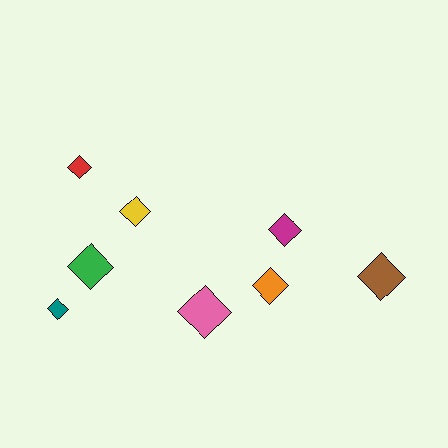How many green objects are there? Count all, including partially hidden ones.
There is 1 green object.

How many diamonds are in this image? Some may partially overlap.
There are 8 diamonds.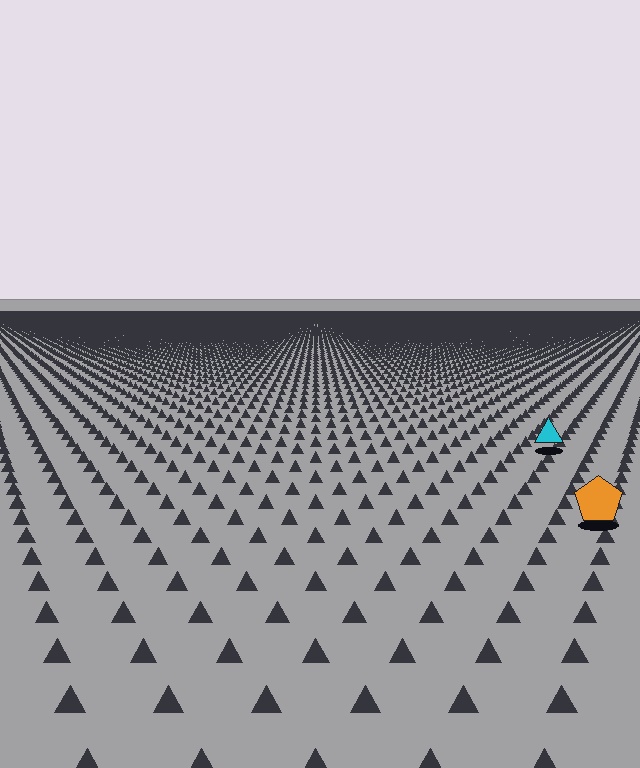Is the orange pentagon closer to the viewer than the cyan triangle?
Yes. The orange pentagon is closer — you can tell from the texture gradient: the ground texture is coarser near it.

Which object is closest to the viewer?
The orange pentagon is closest. The texture marks near it are larger and more spread out.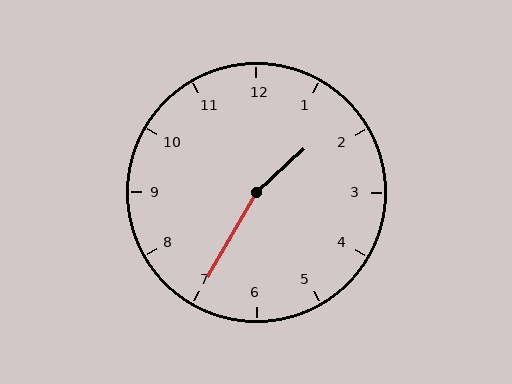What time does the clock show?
1:35.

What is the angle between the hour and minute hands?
Approximately 162 degrees.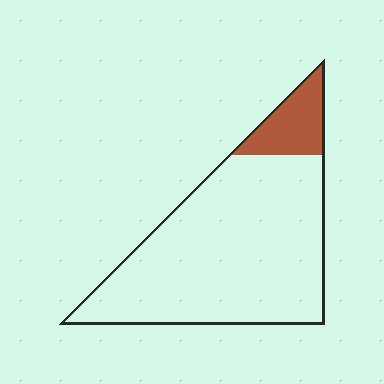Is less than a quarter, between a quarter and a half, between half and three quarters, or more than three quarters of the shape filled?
Less than a quarter.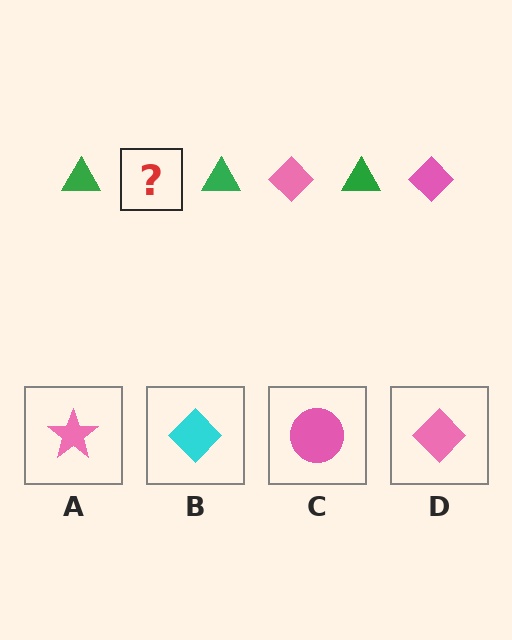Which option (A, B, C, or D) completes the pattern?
D.